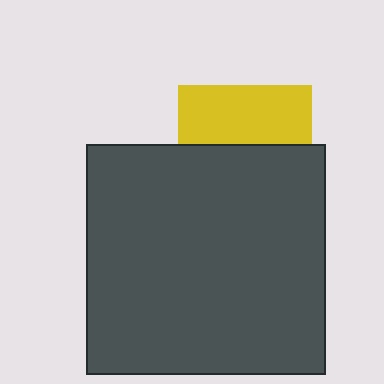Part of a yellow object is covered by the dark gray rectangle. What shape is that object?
It is a square.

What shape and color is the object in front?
The object in front is a dark gray rectangle.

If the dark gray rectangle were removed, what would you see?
You would see the complete yellow square.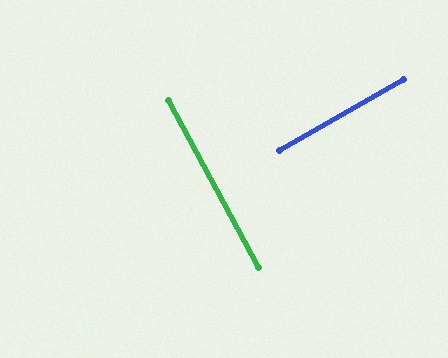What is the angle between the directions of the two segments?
Approximately 88 degrees.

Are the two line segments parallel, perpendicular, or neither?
Perpendicular — they meet at approximately 88°.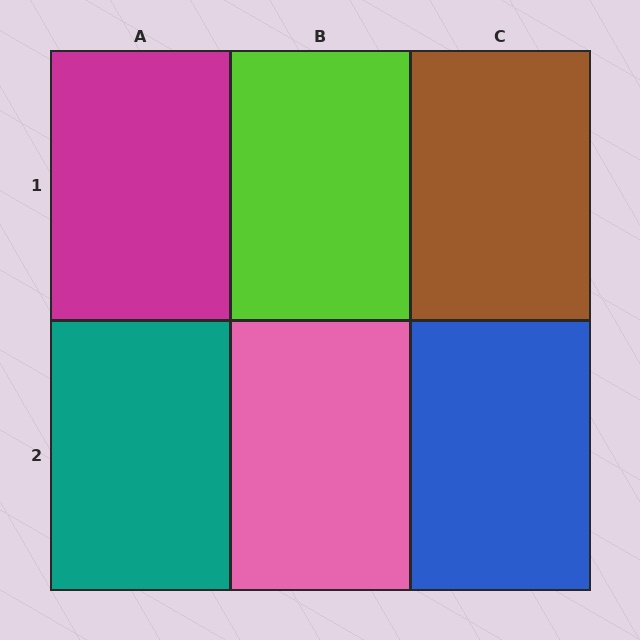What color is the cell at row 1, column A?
Magenta.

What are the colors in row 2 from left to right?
Teal, pink, blue.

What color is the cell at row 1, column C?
Brown.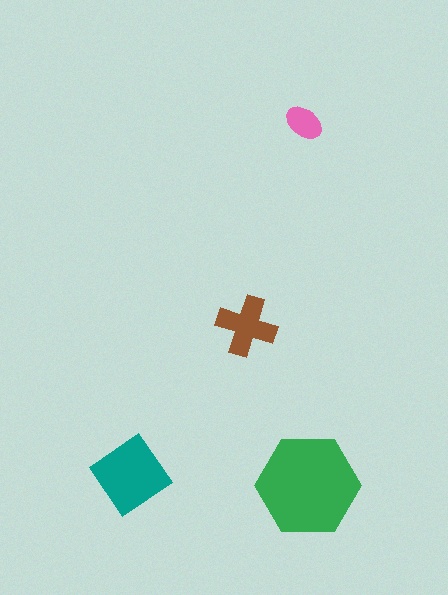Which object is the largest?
The green hexagon.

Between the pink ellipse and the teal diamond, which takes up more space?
The teal diamond.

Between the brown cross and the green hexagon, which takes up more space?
The green hexagon.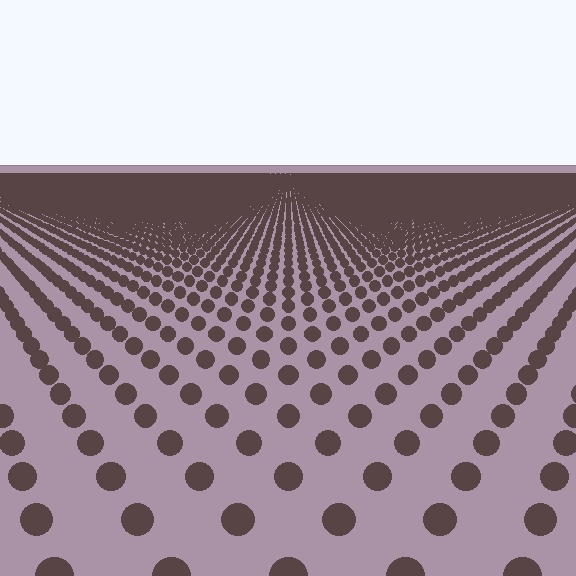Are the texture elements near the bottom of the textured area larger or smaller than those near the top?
Larger. Near the bottom, elements are closer to the viewer and appear at a bigger on-screen size.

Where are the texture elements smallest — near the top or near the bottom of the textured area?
Near the top.